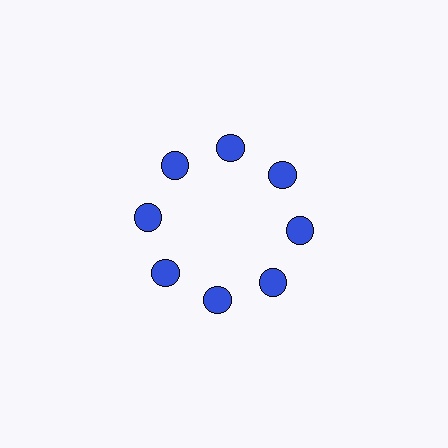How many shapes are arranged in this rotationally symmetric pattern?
There are 8 shapes, arranged in 8 groups of 1.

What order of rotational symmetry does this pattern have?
This pattern has 8-fold rotational symmetry.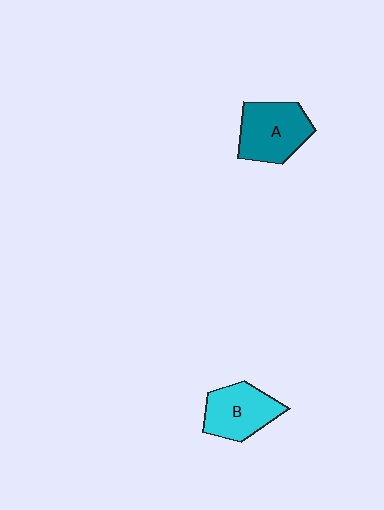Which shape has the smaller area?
Shape B (cyan).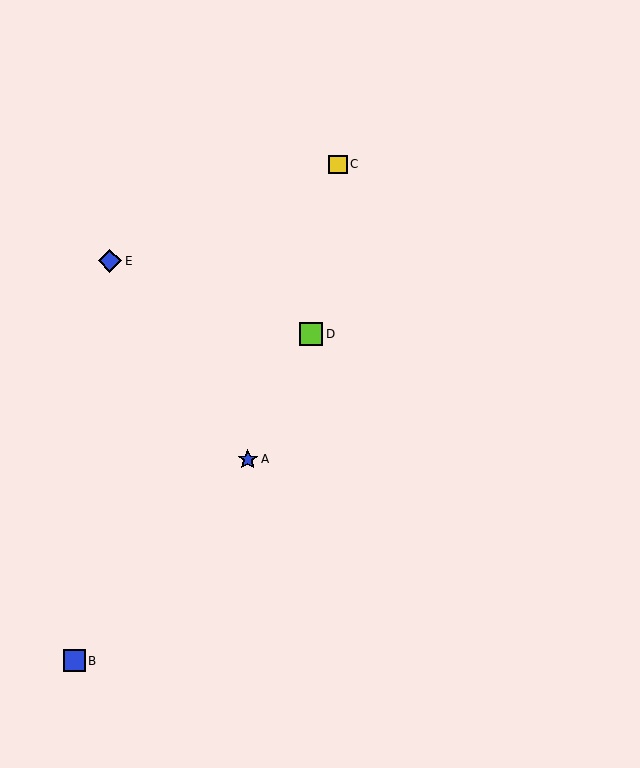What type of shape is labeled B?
Shape B is a blue square.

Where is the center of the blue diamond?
The center of the blue diamond is at (110, 261).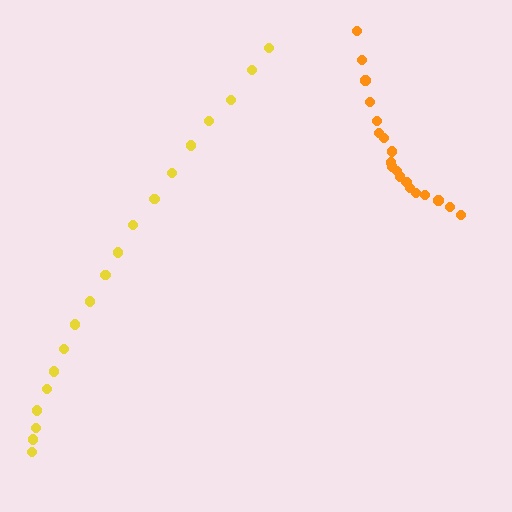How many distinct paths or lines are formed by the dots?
There are 2 distinct paths.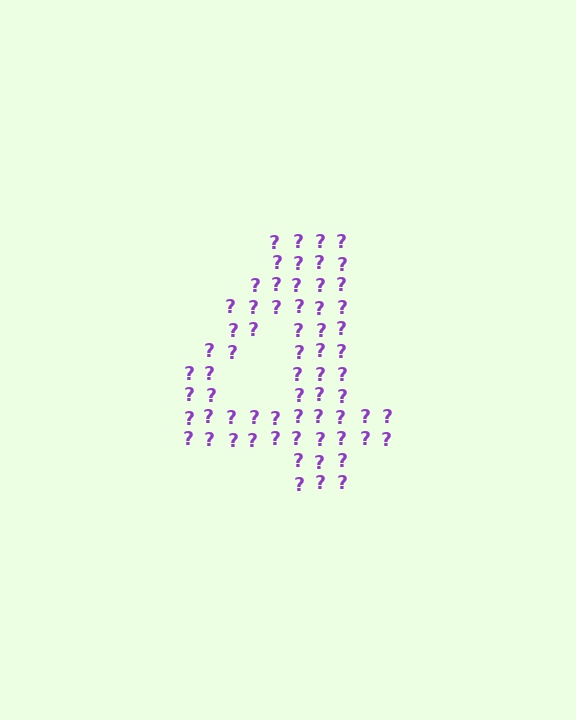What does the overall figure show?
The overall figure shows the digit 4.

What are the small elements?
The small elements are question marks.